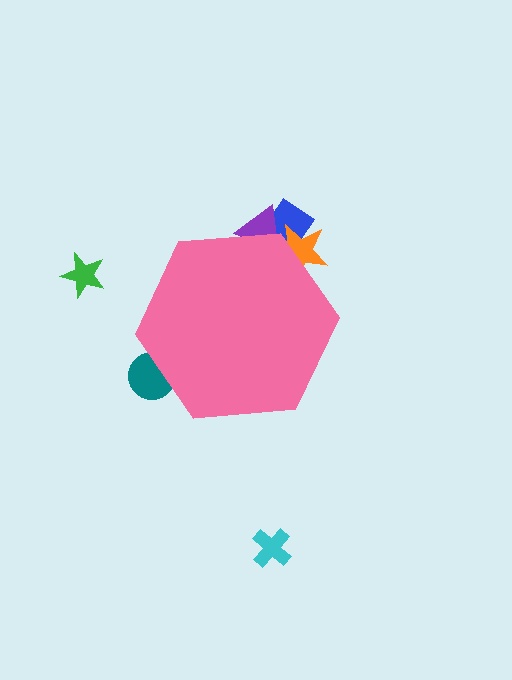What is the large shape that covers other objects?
A pink hexagon.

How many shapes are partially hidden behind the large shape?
4 shapes are partially hidden.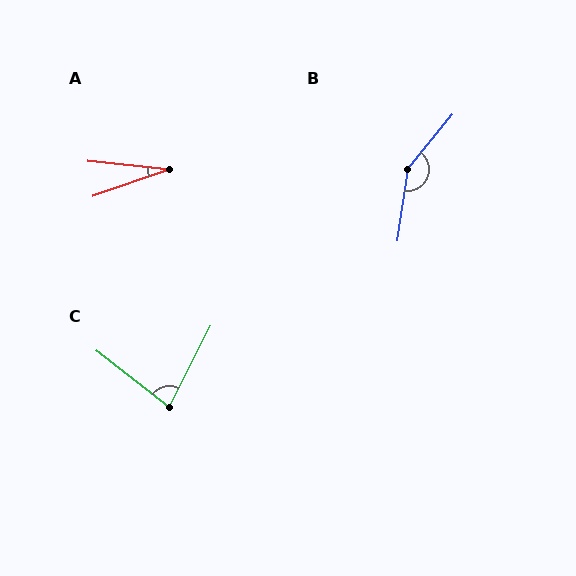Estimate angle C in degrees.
Approximately 79 degrees.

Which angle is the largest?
B, at approximately 149 degrees.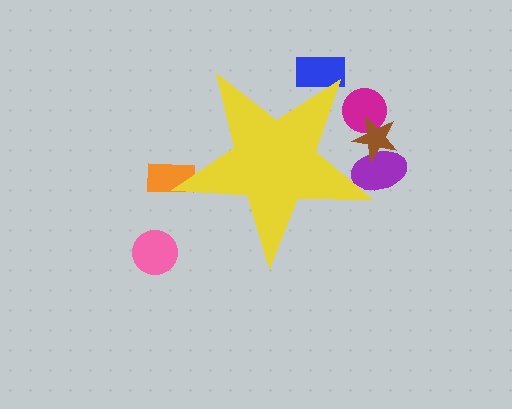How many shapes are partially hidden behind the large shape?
5 shapes are partially hidden.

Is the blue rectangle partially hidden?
Yes, the blue rectangle is partially hidden behind the yellow star.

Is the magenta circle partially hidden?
Yes, the magenta circle is partially hidden behind the yellow star.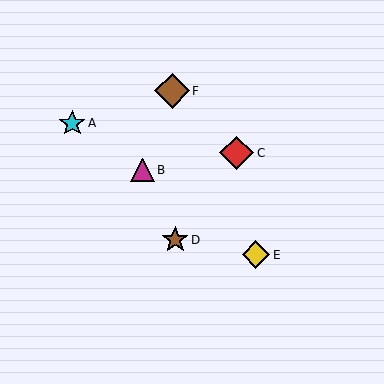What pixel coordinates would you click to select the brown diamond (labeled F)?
Click at (172, 91) to select the brown diamond F.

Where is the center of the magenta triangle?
The center of the magenta triangle is at (143, 170).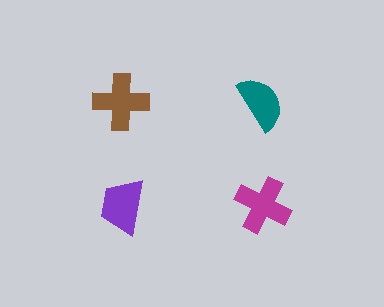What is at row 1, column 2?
A teal semicircle.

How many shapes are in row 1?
2 shapes.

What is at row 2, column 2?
A magenta cross.